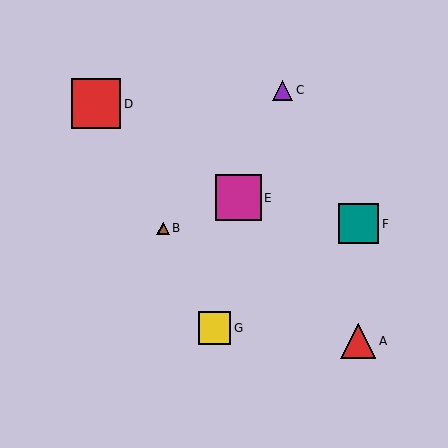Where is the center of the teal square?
The center of the teal square is at (359, 224).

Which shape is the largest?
The red square (labeled D) is the largest.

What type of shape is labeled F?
Shape F is a teal square.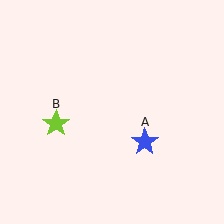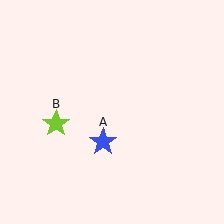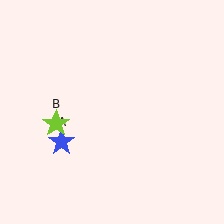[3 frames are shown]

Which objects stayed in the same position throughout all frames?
Lime star (object B) remained stationary.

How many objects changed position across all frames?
1 object changed position: blue star (object A).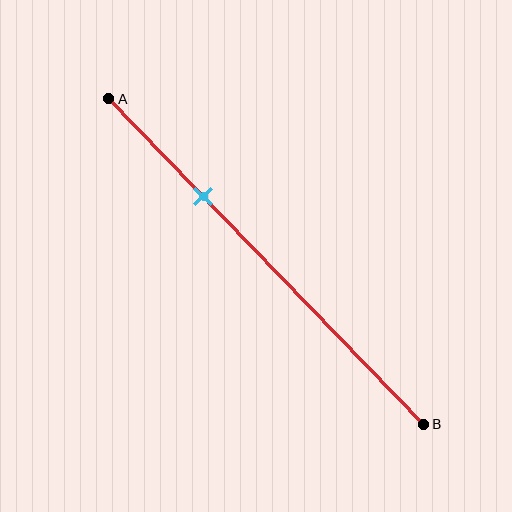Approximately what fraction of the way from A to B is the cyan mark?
The cyan mark is approximately 30% of the way from A to B.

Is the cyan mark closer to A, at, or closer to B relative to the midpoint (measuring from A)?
The cyan mark is closer to point A than the midpoint of segment AB.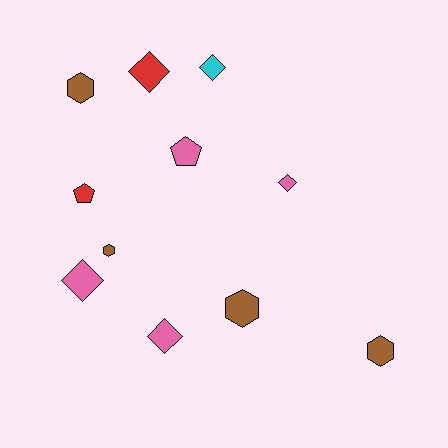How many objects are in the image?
There are 11 objects.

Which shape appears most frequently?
Diamond, with 5 objects.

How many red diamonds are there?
There is 1 red diamond.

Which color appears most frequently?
Pink, with 4 objects.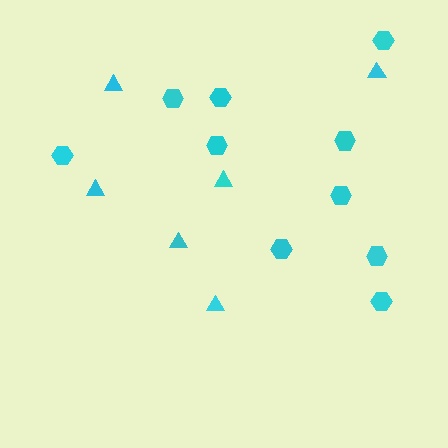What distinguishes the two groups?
There are 2 groups: one group of hexagons (10) and one group of triangles (6).